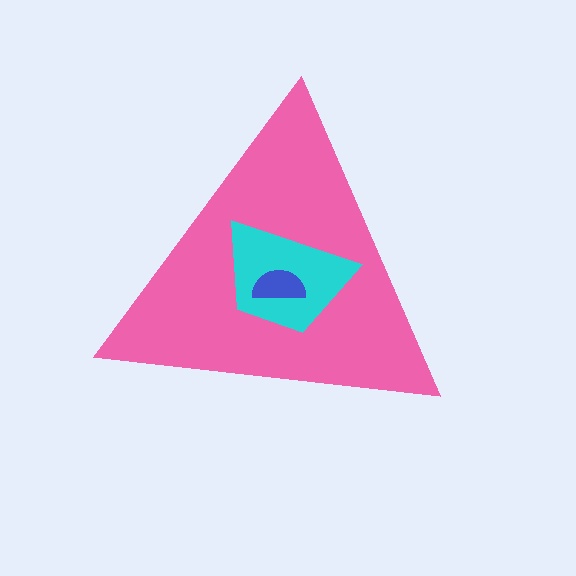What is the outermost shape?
The pink triangle.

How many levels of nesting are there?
3.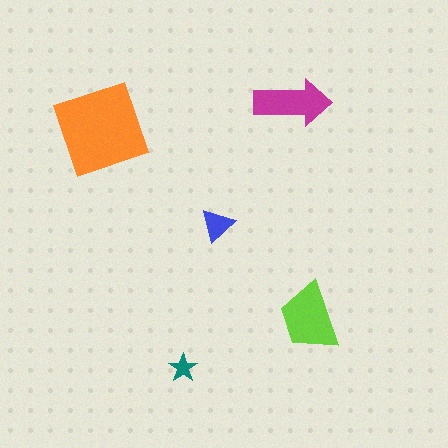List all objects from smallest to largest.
The teal star, the blue triangle, the magenta arrow, the lime trapezoid, the orange diamond.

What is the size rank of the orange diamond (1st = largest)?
1st.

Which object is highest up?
The magenta arrow is topmost.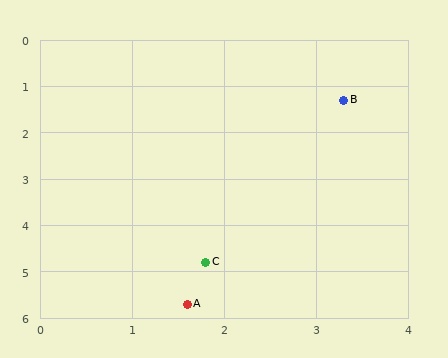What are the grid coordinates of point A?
Point A is at approximately (1.6, 5.7).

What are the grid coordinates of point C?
Point C is at approximately (1.8, 4.8).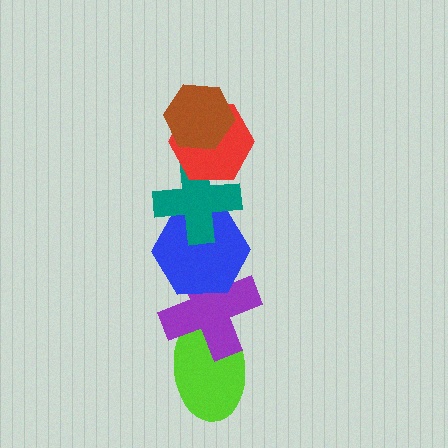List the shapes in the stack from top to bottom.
From top to bottom: the brown hexagon, the red hexagon, the teal cross, the blue hexagon, the purple cross, the lime ellipse.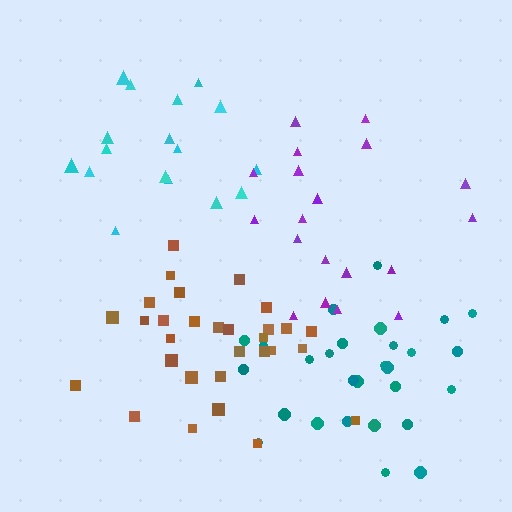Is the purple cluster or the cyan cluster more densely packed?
Cyan.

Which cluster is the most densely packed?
Brown.